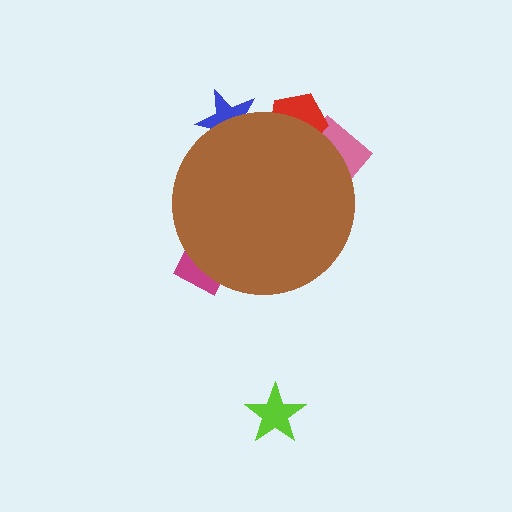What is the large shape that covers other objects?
A brown circle.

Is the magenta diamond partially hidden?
Yes, the magenta diamond is partially hidden behind the brown circle.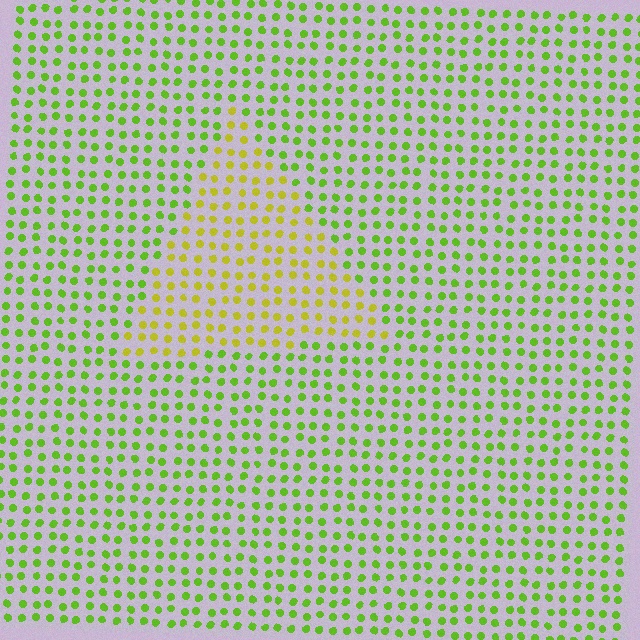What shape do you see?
I see a triangle.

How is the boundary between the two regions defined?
The boundary is defined purely by a slight shift in hue (about 35 degrees). Spacing, size, and orientation are identical on both sides.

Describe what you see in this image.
The image is filled with small lime elements in a uniform arrangement. A triangle-shaped region is visible where the elements are tinted to a slightly different hue, forming a subtle color boundary.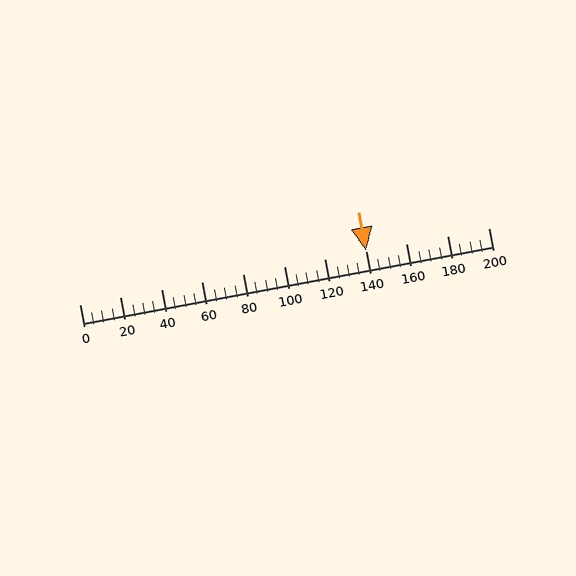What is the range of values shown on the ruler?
The ruler shows values from 0 to 200.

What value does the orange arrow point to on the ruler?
The orange arrow points to approximately 140.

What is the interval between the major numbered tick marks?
The major tick marks are spaced 20 units apart.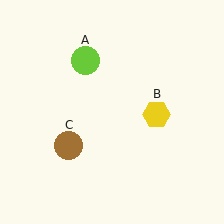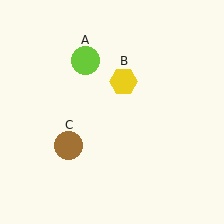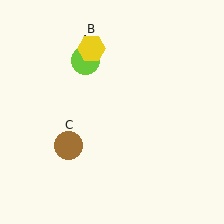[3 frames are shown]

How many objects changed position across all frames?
1 object changed position: yellow hexagon (object B).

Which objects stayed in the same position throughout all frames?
Lime circle (object A) and brown circle (object C) remained stationary.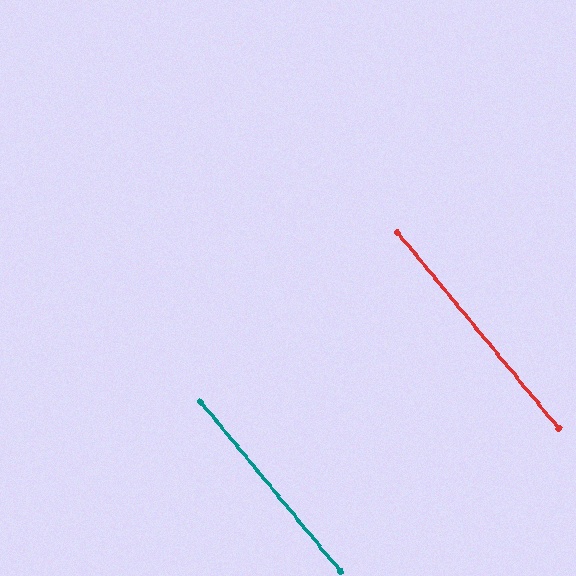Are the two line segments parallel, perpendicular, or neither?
Parallel — their directions differ by only 0.1°.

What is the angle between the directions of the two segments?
Approximately 0 degrees.